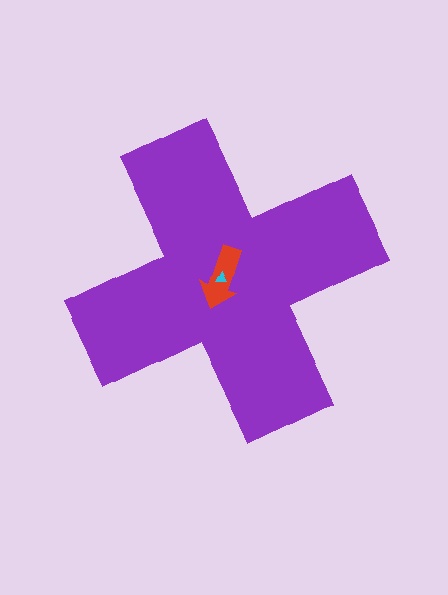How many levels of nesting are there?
3.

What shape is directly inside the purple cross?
The red arrow.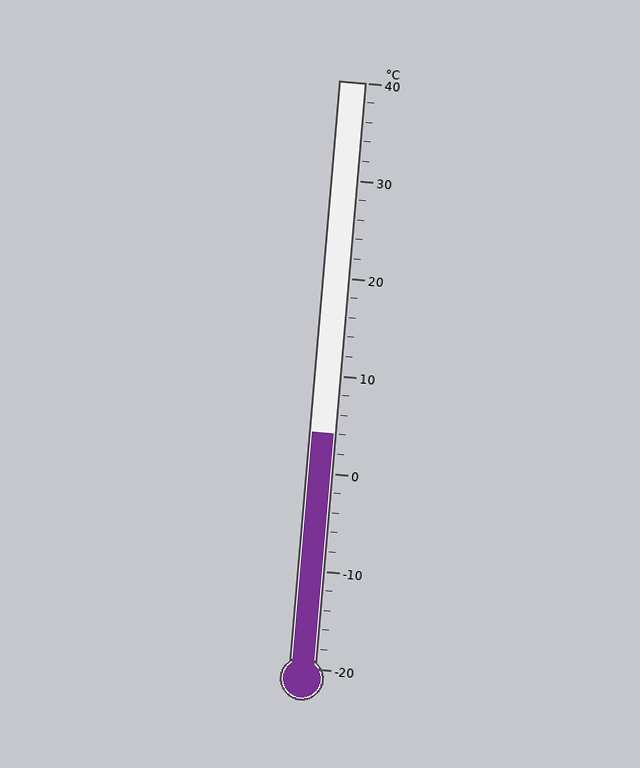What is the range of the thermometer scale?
The thermometer scale ranges from -20°C to 40°C.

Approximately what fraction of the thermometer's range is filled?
The thermometer is filled to approximately 40% of its range.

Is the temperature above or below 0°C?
The temperature is above 0°C.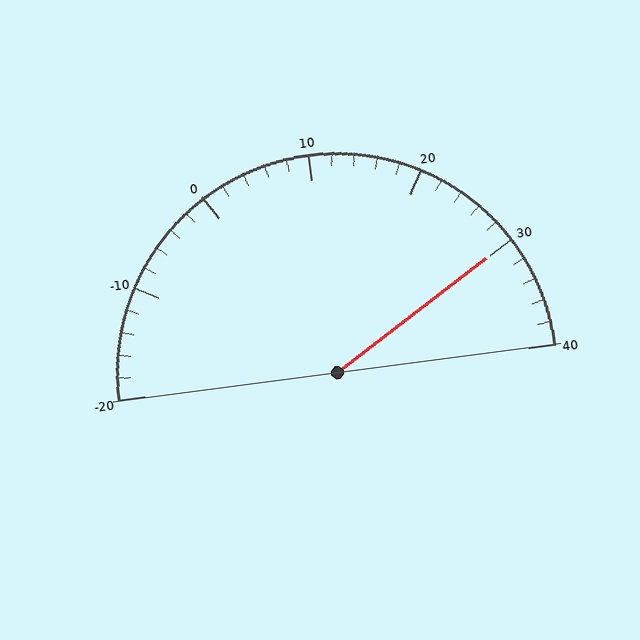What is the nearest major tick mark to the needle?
The nearest major tick mark is 30.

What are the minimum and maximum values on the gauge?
The gauge ranges from -20 to 40.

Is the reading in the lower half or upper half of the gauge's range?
The reading is in the upper half of the range (-20 to 40).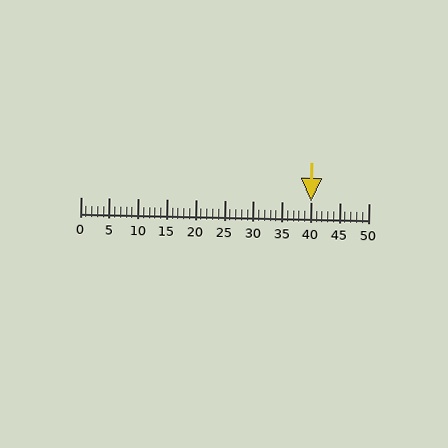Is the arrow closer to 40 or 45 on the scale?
The arrow is closer to 40.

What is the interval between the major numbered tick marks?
The major tick marks are spaced 5 units apart.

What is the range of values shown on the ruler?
The ruler shows values from 0 to 50.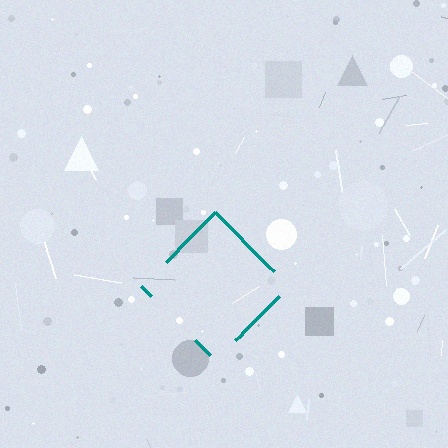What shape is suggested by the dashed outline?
The dashed outline suggests a diamond.